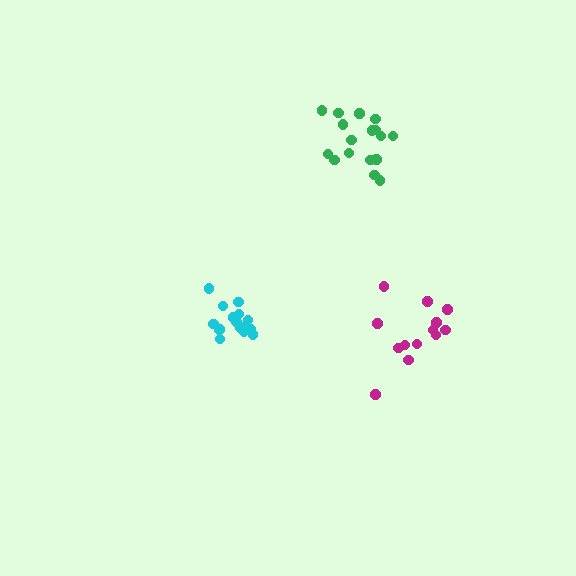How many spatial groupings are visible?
There are 3 spatial groupings.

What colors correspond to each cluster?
The clusters are colored: cyan, green, magenta.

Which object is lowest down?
The magenta cluster is bottommost.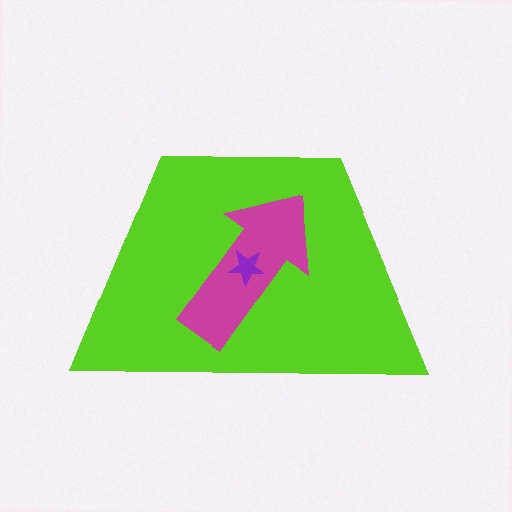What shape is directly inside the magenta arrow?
The purple star.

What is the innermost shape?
The purple star.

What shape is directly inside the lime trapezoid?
The magenta arrow.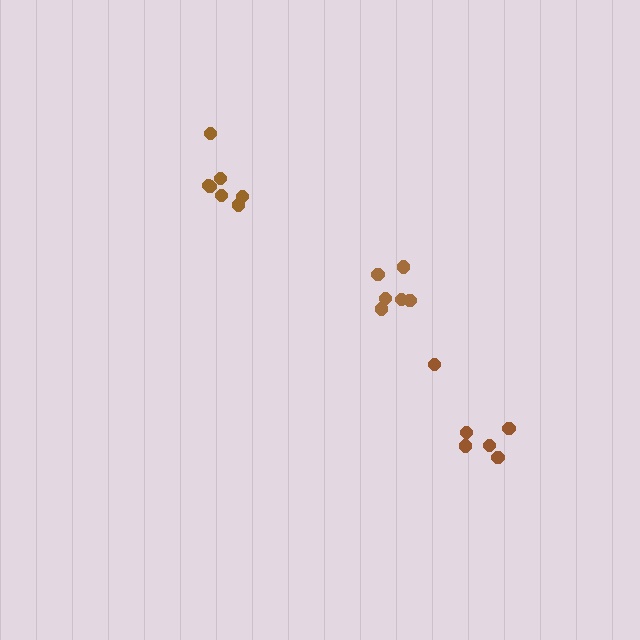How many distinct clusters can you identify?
There are 3 distinct clusters.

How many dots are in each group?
Group 1: 6 dots, Group 2: 6 dots, Group 3: 7 dots (19 total).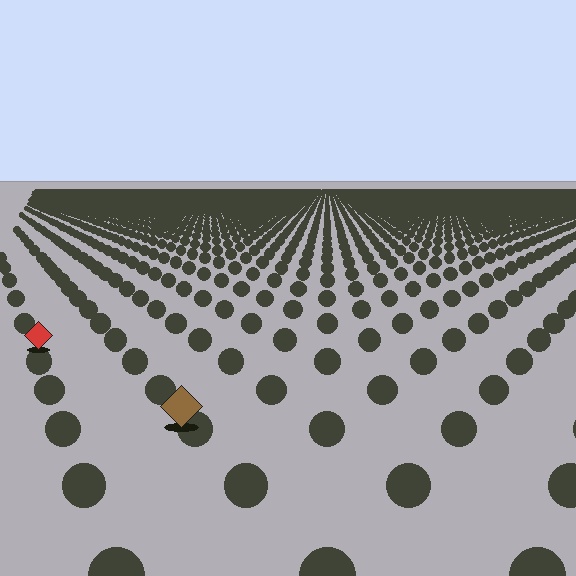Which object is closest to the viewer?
The brown diamond is closest. The texture marks near it are larger and more spread out.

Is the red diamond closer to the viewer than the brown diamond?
No. The brown diamond is closer — you can tell from the texture gradient: the ground texture is coarser near it.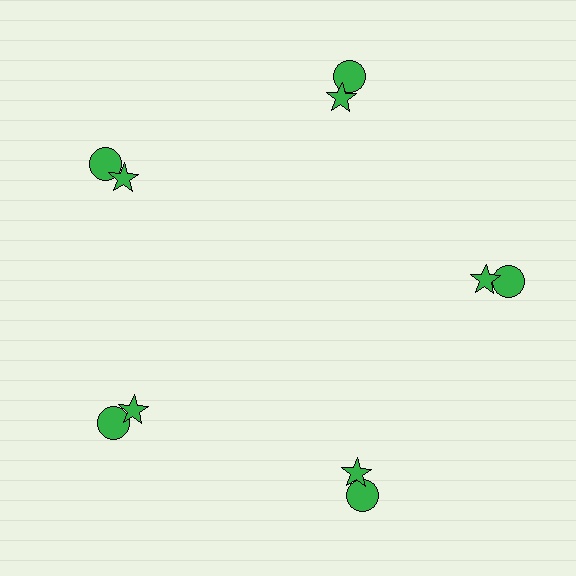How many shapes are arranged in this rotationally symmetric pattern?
There are 10 shapes, arranged in 5 groups of 2.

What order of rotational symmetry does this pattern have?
This pattern has 5-fold rotational symmetry.